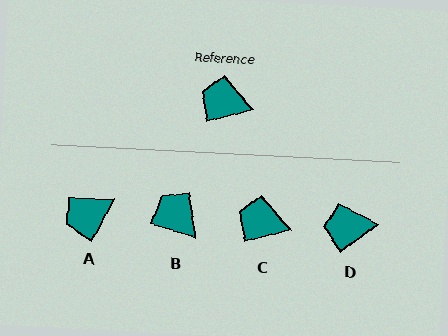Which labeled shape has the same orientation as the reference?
C.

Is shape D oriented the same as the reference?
No, it is off by about 22 degrees.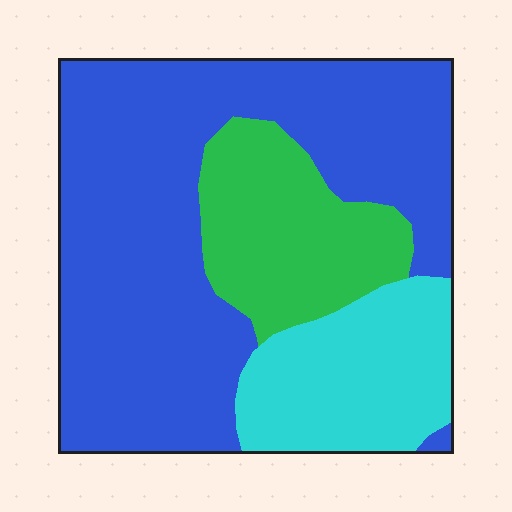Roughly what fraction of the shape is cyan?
Cyan covers 20% of the shape.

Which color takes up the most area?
Blue, at roughly 60%.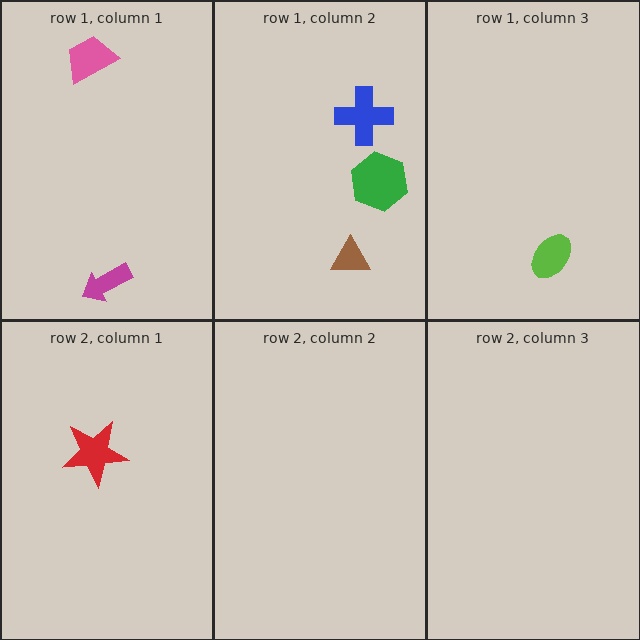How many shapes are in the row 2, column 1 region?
1.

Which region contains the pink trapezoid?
The row 1, column 1 region.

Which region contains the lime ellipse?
The row 1, column 3 region.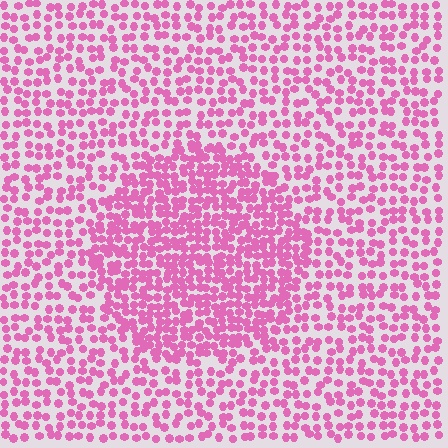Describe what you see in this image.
The image contains small pink elements arranged at two different densities. A circle-shaped region is visible where the elements are more densely packed than the surrounding area.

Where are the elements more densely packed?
The elements are more densely packed inside the circle boundary.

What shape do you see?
I see a circle.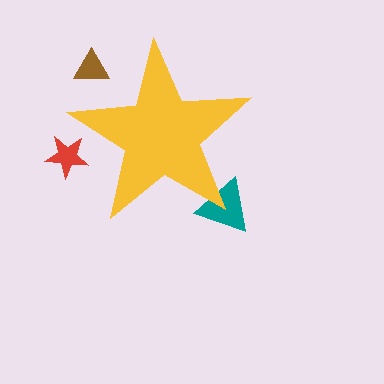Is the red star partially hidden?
Yes, the red star is partially hidden behind the yellow star.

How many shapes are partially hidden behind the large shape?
3 shapes are partially hidden.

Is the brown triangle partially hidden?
Yes, the brown triangle is partially hidden behind the yellow star.